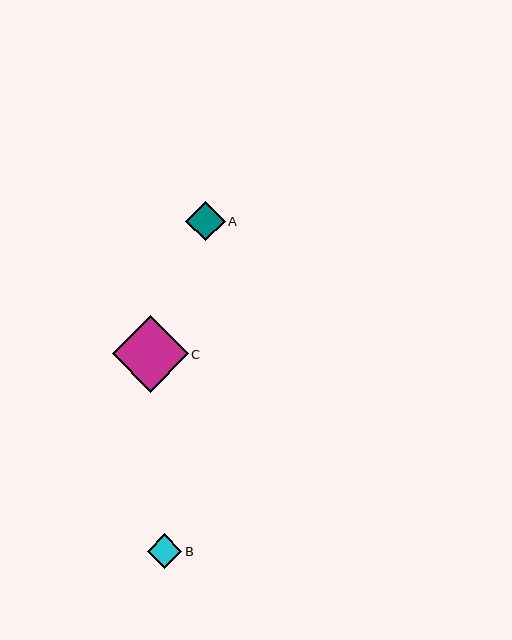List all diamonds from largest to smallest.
From largest to smallest: C, A, B.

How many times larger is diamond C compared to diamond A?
Diamond C is approximately 1.9 times the size of diamond A.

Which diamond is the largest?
Diamond C is the largest with a size of approximately 76 pixels.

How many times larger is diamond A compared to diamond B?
Diamond A is approximately 1.1 times the size of diamond B.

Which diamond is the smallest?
Diamond B is the smallest with a size of approximately 35 pixels.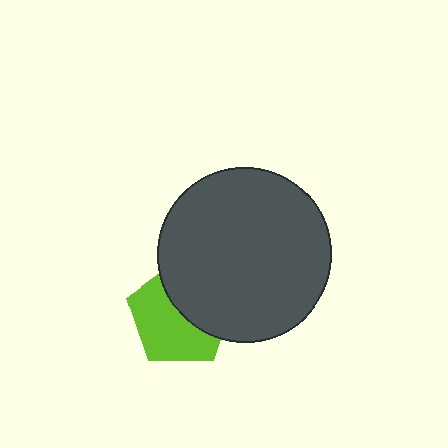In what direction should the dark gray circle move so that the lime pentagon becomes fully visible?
The dark gray circle should move toward the upper-right. That is the shortest direction to clear the overlap and leave the lime pentagon fully visible.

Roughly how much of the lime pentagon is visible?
About half of it is visible (roughly 57%).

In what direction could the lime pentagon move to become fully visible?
The lime pentagon could move toward the lower-left. That would shift it out from behind the dark gray circle entirely.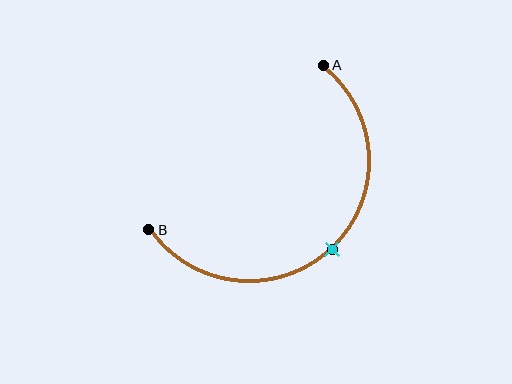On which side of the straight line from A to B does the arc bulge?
The arc bulges below and to the right of the straight line connecting A and B.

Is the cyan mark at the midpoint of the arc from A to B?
Yes. The cyan mark lies on the arc at equal arc-length from both A and B — it is the arc midpoint.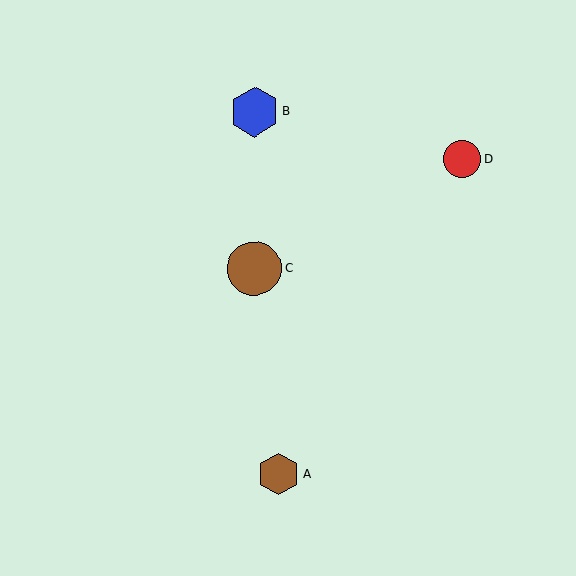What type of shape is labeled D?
Shape D is a red circle.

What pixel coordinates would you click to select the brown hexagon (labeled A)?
Click at (279, 474) to select the brown hexagon A.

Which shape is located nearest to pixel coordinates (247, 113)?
The blue hexagon (labeled B) at (255, 112) is nearest to that location.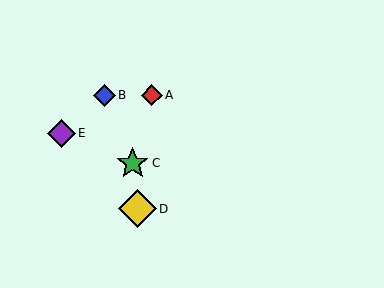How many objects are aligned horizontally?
2 objects (A, B) are aligned horizontally.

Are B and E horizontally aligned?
No, B is at y≈95 and E is at y≈133.